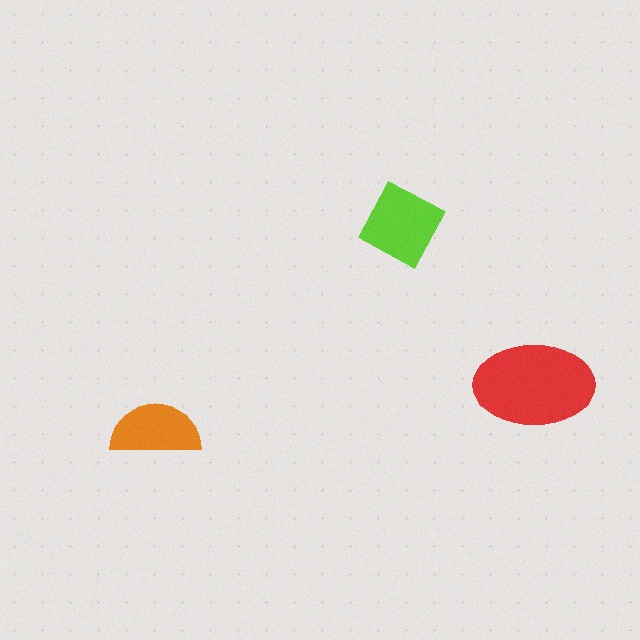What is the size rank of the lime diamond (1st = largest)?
2nd.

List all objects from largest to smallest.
The red ellipse, the lime diamond, the orange semicircle.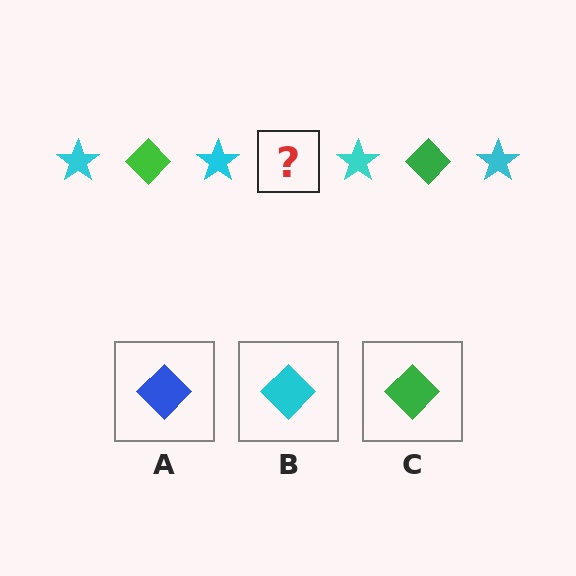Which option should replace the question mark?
Option C.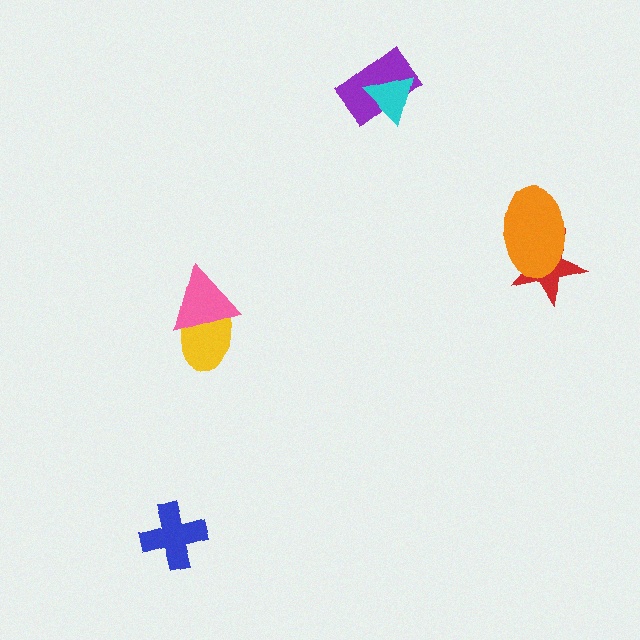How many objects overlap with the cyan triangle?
1 object overlaps with the cyan triangle.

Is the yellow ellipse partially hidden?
Yes, it is partially covered by another shape.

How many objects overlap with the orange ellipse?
1 object overlaps with the orange ellipse.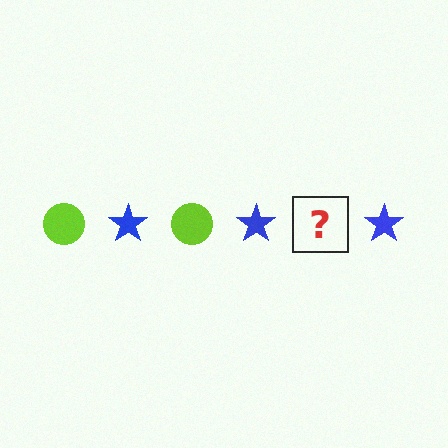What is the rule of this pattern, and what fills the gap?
The rule is that the pattern alternates between lime circle and blue star. The gap should be filled with a lime circle.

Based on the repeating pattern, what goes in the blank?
The blank should be a lime circle.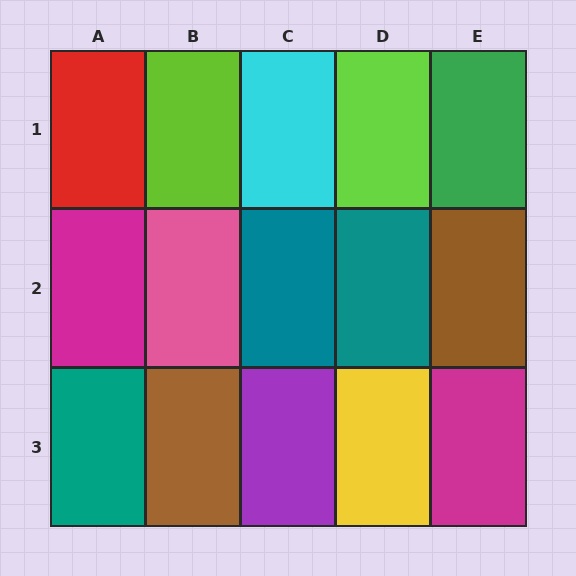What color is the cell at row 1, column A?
Red.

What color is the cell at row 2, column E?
Brown.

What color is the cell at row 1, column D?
Lime.